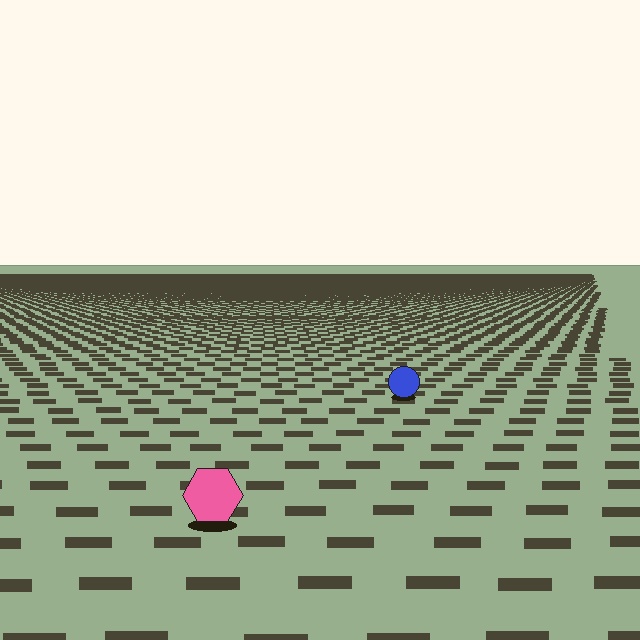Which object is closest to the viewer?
The pink hexagon is closest. The texture marks near it are larger and more spread out.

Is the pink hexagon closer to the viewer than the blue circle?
Yes. The pink hexagon is closer — you can tell from the texture gradient: the ground texture is coarser near it.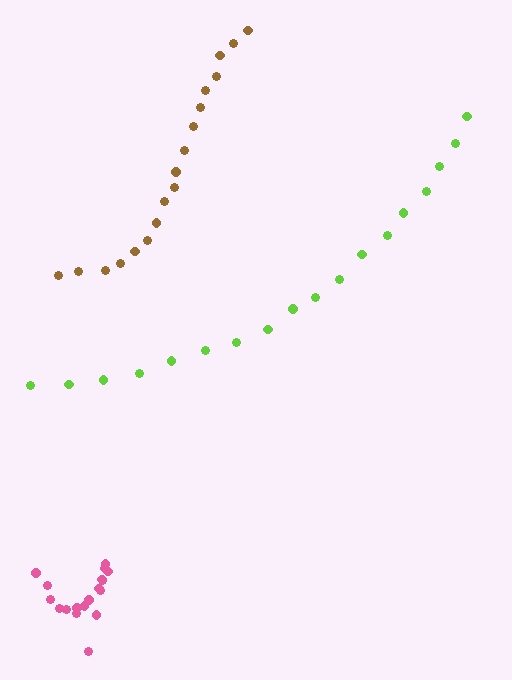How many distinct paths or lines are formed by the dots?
There are 3 distinct paths.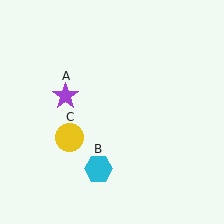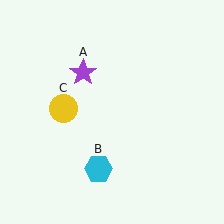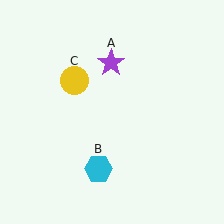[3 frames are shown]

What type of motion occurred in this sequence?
The purple star (object A), yellow circle (object C) rotated clockwise around the center of the scene.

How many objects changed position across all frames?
2 objects changed position: purple star (object A), yellow circle (object C).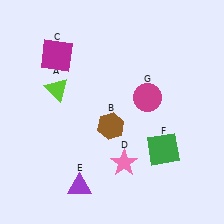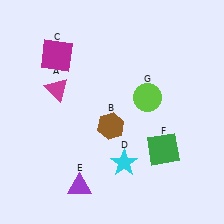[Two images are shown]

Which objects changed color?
A changed from lime to magenta. D changed from pink to cyan. G changed from magenta to lime.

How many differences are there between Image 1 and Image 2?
There are 3 differences between the two images.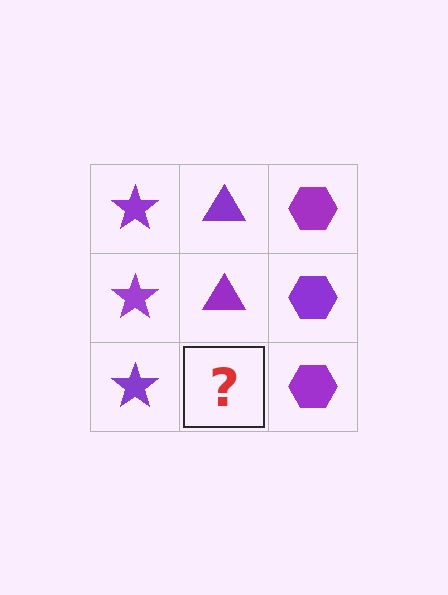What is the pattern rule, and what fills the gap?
The rule is that each column has a consistent shape. The gap should be filled with a purple triangle.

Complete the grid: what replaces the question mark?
The question mark should be replaced with a purple triangle.